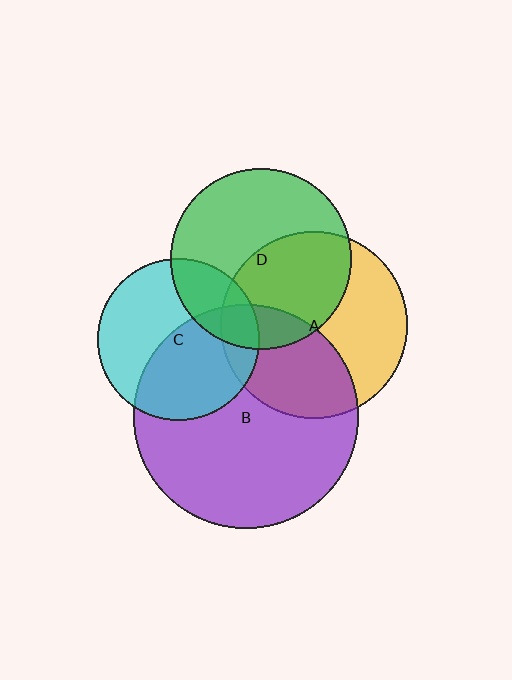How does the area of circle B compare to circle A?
Approximately 1.4 times.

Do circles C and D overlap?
Yes.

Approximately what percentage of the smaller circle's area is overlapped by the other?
Approximately 25%.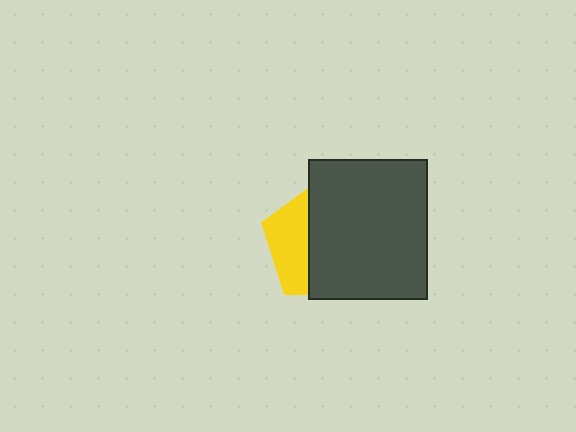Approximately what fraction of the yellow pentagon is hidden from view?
Roughly 66% of the yellow pentagon is hidden behind the dark gray rectangle.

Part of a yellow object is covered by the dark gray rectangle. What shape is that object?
It is a pentagon.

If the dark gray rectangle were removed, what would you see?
You would see the complete yellow pentagon.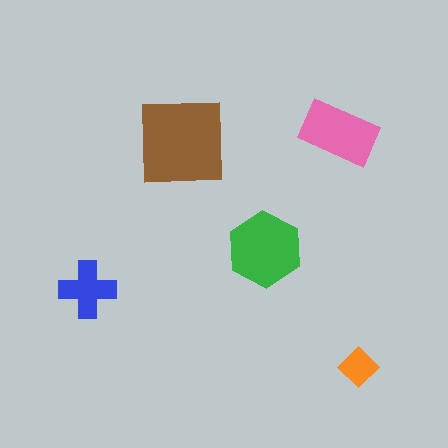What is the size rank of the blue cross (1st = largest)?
4th.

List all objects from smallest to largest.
The orange diamond, the blue cross, the pink rectangle, the green hexagon, the brown square.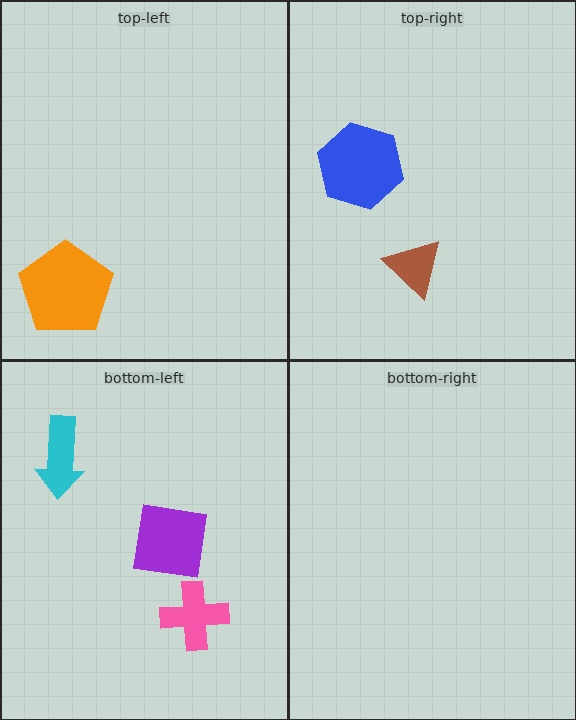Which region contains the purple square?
The bottom-left region.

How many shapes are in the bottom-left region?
3.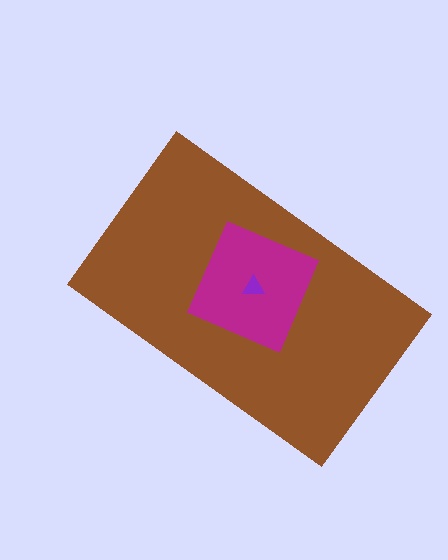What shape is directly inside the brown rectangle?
The magenta square.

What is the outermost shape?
The brown rectangle.